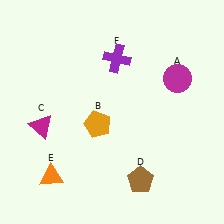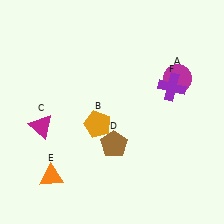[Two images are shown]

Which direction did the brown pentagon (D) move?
The brown pentagon (D) moved up.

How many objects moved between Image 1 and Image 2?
2 objects moved between the two images.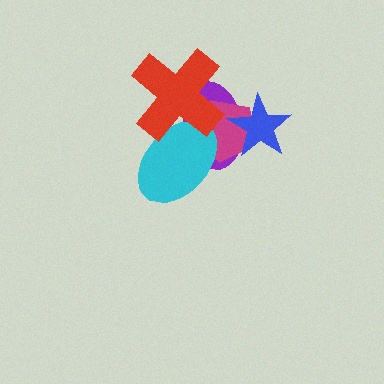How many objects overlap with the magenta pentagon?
4 objects overlap with the magenta pentagon.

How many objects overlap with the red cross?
3 objects overlap with the red cross.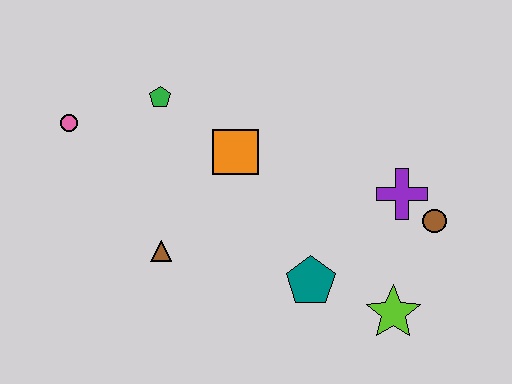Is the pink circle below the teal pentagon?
No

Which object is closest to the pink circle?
The green pentagon is closest to the pink circle.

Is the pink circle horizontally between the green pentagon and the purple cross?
No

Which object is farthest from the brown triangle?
The brown circle is farthest from the brown triangle.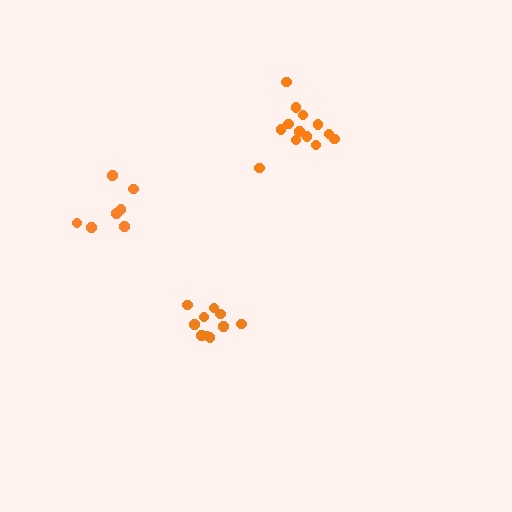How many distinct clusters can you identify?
There are 3 distinct clusters.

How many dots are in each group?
Group 1: 10 dots, Group 2: 13 dots, Group 3: 7 dots (30 total).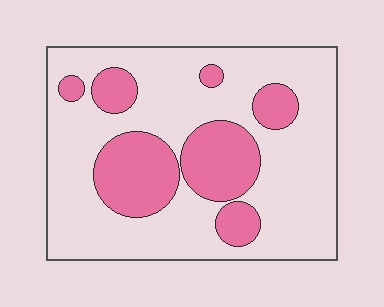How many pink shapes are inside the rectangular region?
7.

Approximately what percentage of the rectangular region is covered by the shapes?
Approximately 30%.